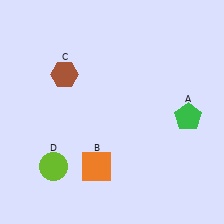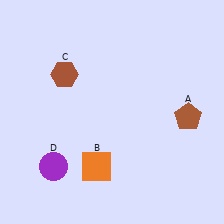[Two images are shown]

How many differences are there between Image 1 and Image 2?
There are 2 differences between the two images.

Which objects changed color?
A changed from green to brown. D changed from lime to purple.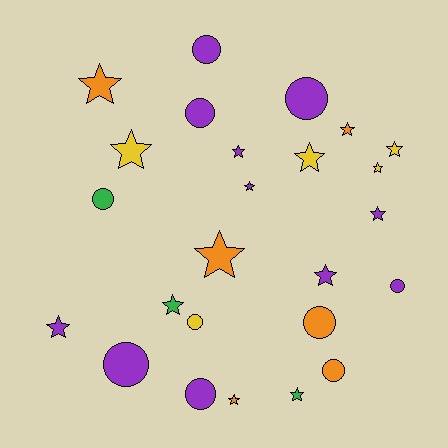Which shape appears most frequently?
Star, with 15 objects.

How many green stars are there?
There are 2 green stars.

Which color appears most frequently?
Purple, with 11 objects.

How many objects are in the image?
There are 25 objects.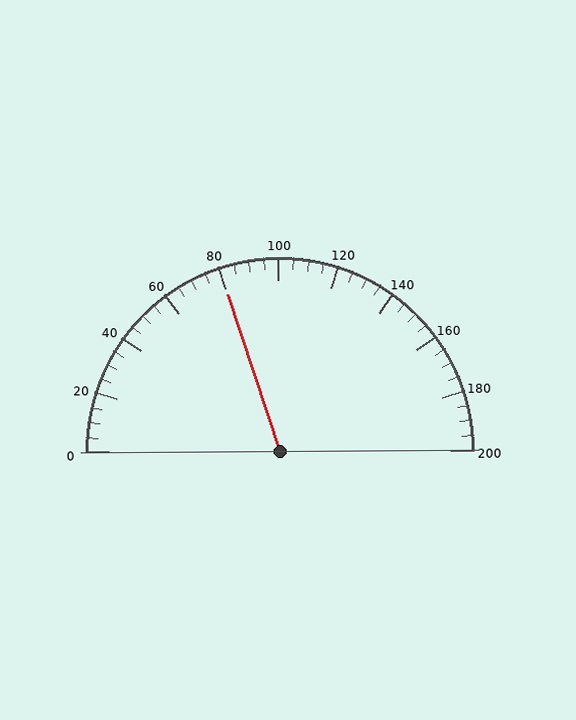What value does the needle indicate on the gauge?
The needle indicates approximately 80.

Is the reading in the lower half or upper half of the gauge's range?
The reading is in the lower half of the range (0 to 200).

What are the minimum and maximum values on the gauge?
The gauge ranges from 0 to 200.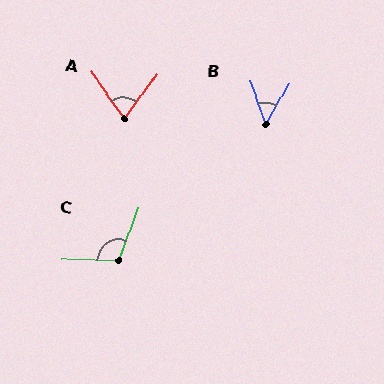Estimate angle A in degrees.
Approximately 71 degrees.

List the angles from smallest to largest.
B (50°), A (71°), C (111°).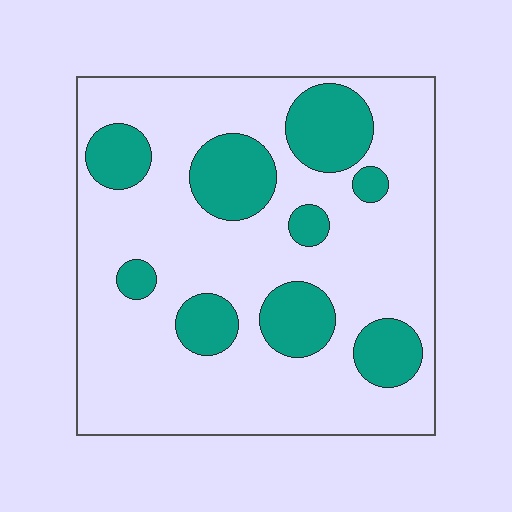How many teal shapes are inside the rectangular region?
9.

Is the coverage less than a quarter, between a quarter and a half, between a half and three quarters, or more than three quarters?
Less than a quarter.